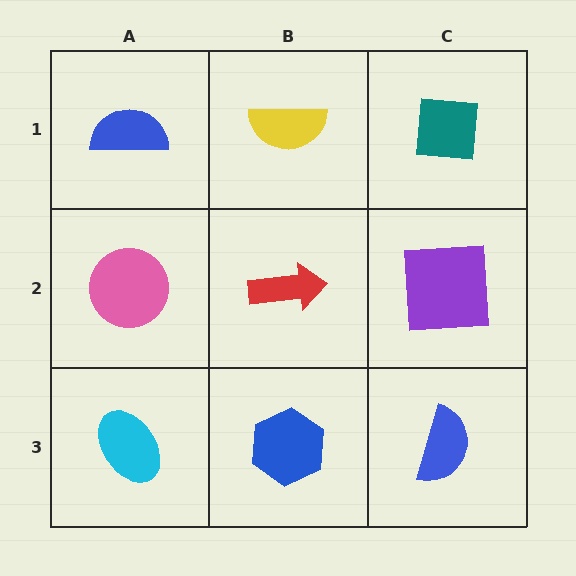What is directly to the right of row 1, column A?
A yellow semicircle.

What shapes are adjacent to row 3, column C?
A purple square (row 2, column C), a blue hexagon (row 3, column B).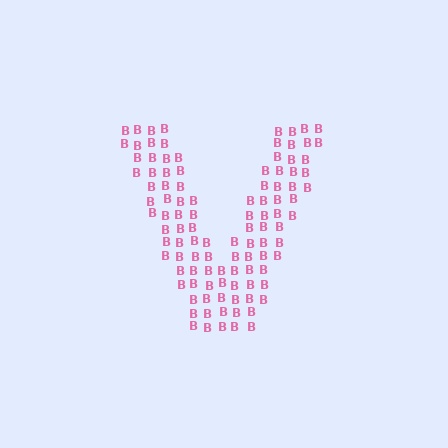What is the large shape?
The large shape is the letter V.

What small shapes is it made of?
It is made of small letter B's.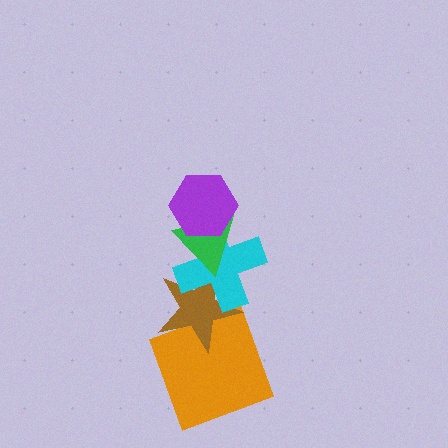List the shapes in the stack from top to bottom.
From top to bottom: the purple hexagon, the green triangle, the cyan cross, the brown star, the orange square.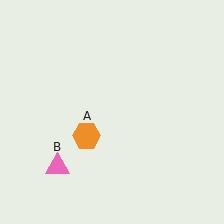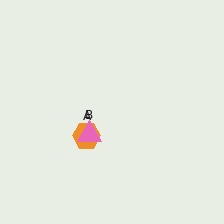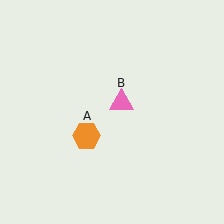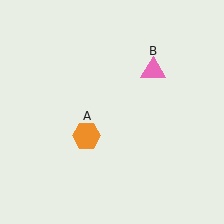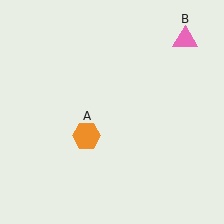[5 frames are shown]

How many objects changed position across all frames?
1 object changed position: pink triangle (object B).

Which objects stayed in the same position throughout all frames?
Orange hexagon (object A) remained stationary.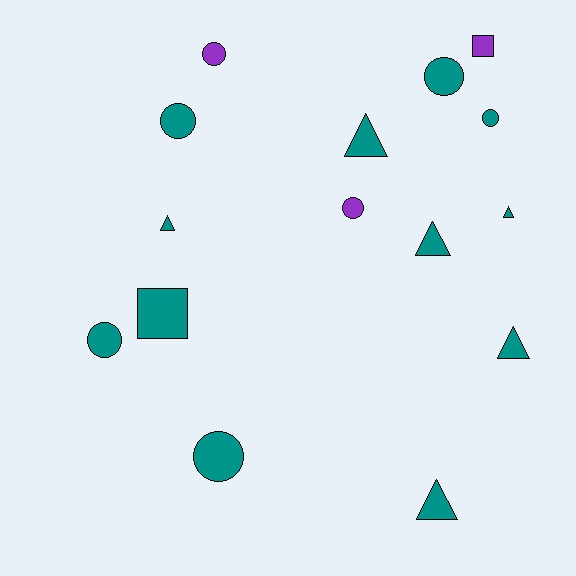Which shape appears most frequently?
Circle, with 7 objects.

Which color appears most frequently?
Teal, with 12 objects.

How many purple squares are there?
There is 1 purple square.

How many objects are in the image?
There are 15 objects.